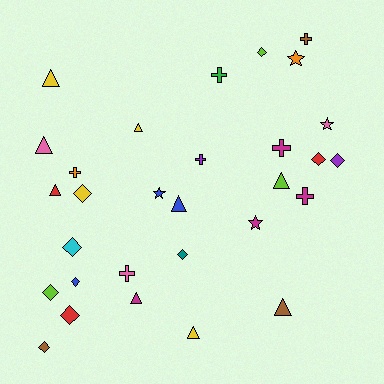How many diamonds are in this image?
There are 10 diamonds.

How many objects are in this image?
There are 30 objects.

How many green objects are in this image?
There is 1 green object.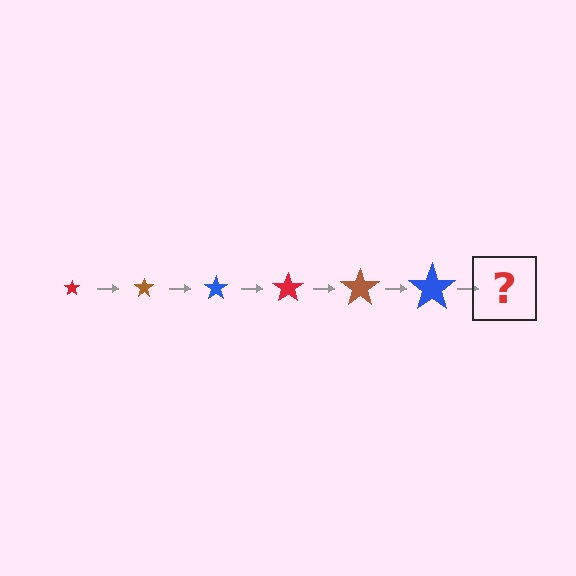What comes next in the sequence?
The next element should be a red star, larger than the previous one.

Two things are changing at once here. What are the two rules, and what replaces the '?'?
The two rules are that the star grows larger each step and the color cycles through red, brown, and blue. The '?' should be a red star, larger than the previous one.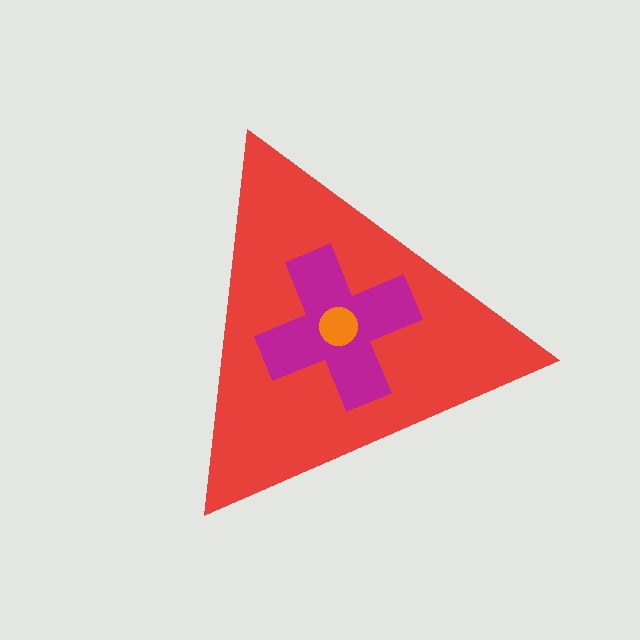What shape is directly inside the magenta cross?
The orange circle.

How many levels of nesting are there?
3.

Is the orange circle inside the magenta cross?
Yes.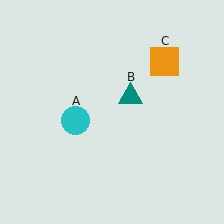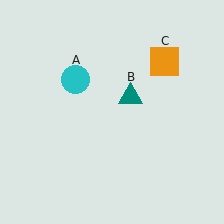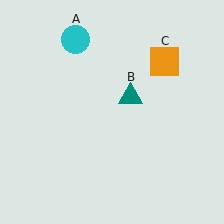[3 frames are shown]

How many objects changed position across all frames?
1 object changed position: cyan circle (object A).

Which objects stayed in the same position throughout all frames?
Teal triangle (object B) and orange square (object C) remained stationary.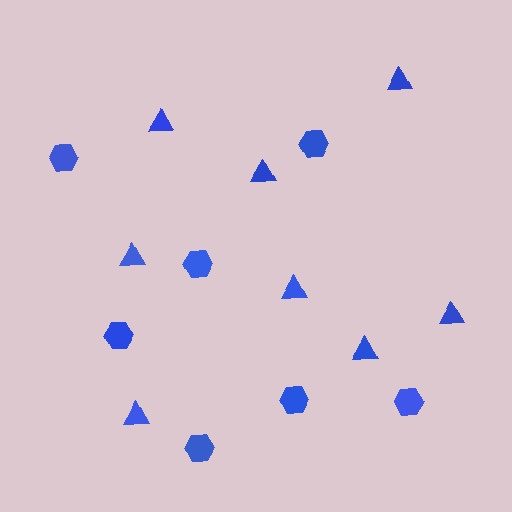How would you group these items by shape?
There are 2 groups: one group of hexagons (7) and one group of triangles (8).